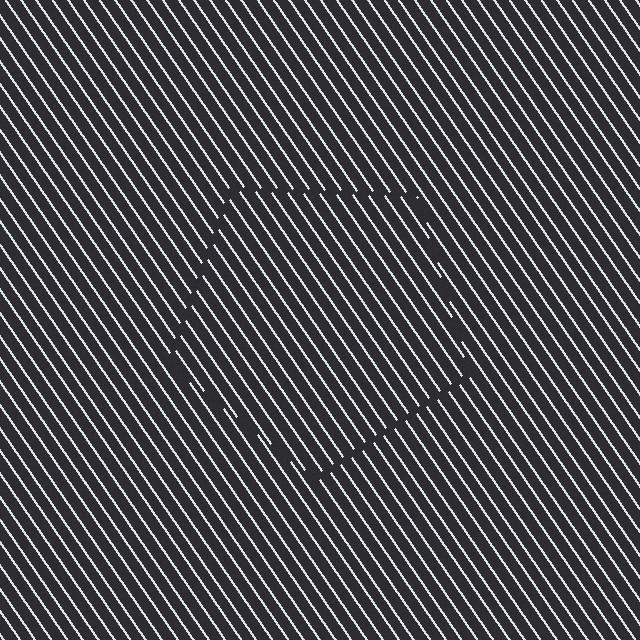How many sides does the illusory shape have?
5 sides — the line-ends trace a pentagon.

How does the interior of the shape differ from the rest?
The interior of the shape contains the same grating, shifted by half a period — the contour is defined by the phase discontinuity where line-ends from the inner and outer gratings abut.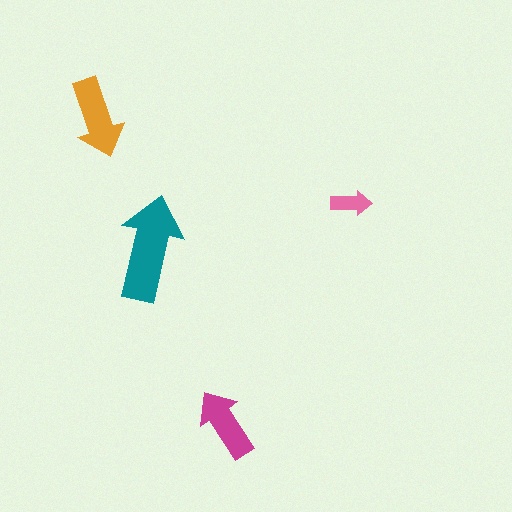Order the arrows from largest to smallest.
the teal one, the orange one, the magenta one, the pink one.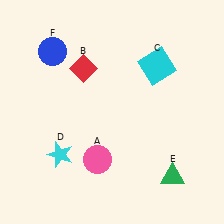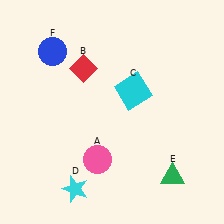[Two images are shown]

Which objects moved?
The objects that moved are: the cyan square (C), the cyan star (D).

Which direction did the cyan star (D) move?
The cyan star (D) moved down.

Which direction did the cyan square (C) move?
The cyan square (C) moved down.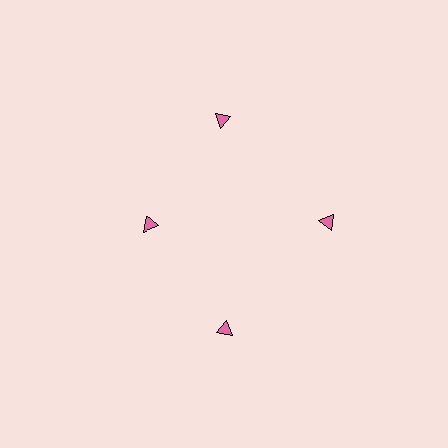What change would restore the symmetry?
The symmetry would be restored by moving it outward, back onto the ring so that all 4 triangles sit at equal angles and equal distance from the center.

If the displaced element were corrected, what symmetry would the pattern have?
It would have 4-fold rotational symmetry — the pattern would map onto itself every 90 degrees.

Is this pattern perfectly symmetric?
No. The 4 pink triangles are arranged in a ring, but one element near the 9 o'clock position is pulled inward toward the center, breaking the 4-fold rotational symmetry.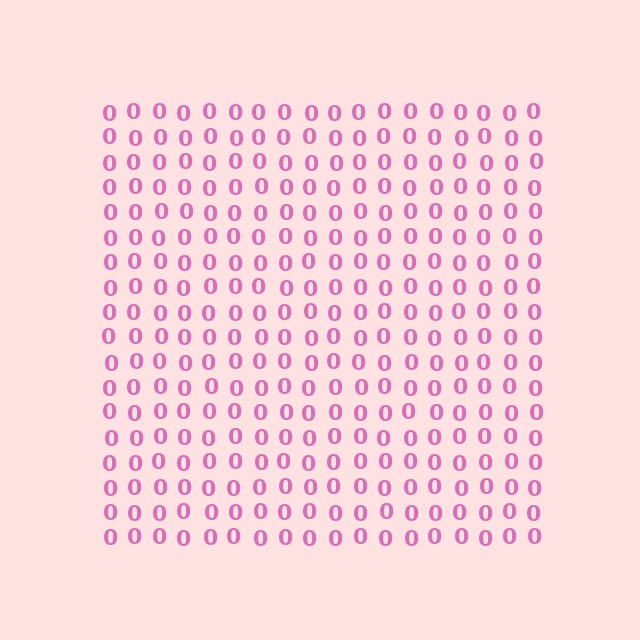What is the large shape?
The large shape is a square.